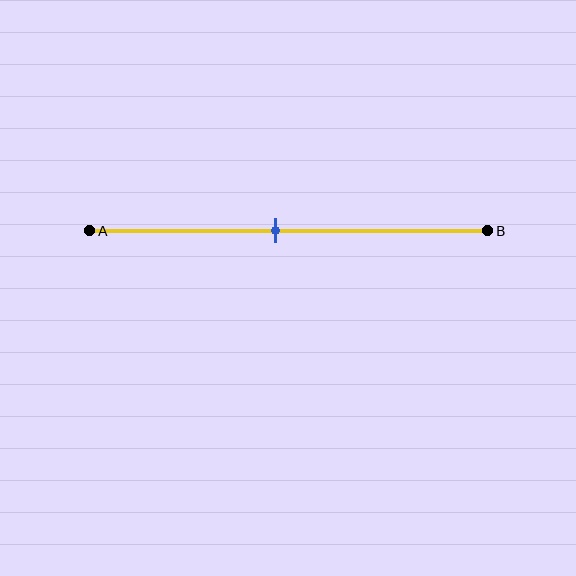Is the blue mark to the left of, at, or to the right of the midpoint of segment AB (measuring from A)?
The blue mark is to the left of the midpoint of segment AB.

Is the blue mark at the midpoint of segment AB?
No, the mark is at about 45% from A, not at the 50% midpoint.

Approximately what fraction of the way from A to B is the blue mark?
The blue mark is approximately 45% of the way from A to B.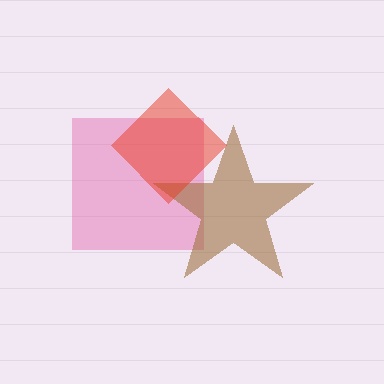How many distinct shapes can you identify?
There are 3 distinct shapes: a pink square, a brown star, a red diamond.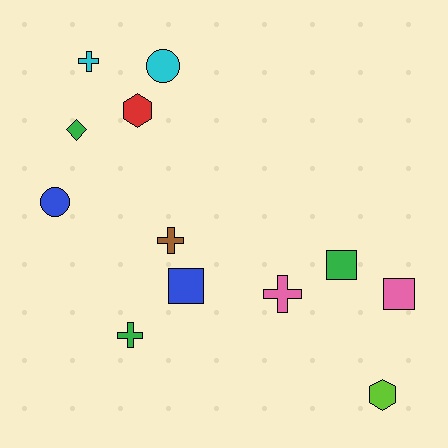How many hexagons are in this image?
There are 2 hexagons.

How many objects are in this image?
There are 12 objects.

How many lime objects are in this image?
There is 1 lime object.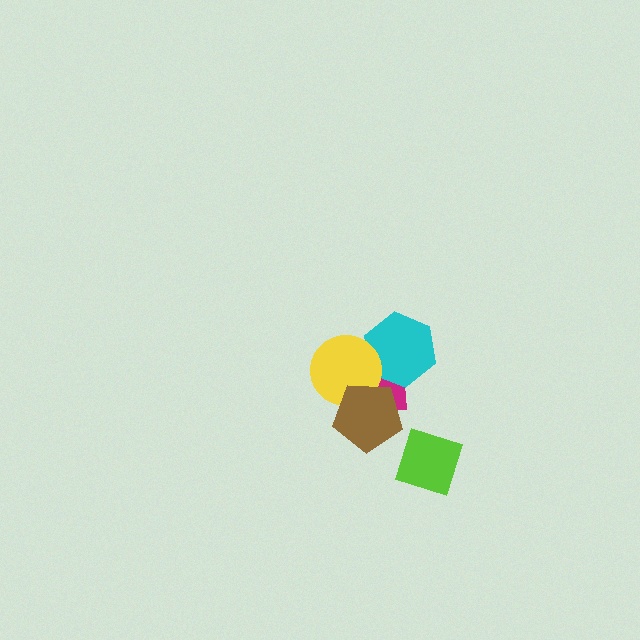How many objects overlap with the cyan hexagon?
2 objects overlap with the cyan hexagon.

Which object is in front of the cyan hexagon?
The yellow circle is in front of the cyan hexagon.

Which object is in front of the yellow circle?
The brown pentagon is in front of the yellow circle.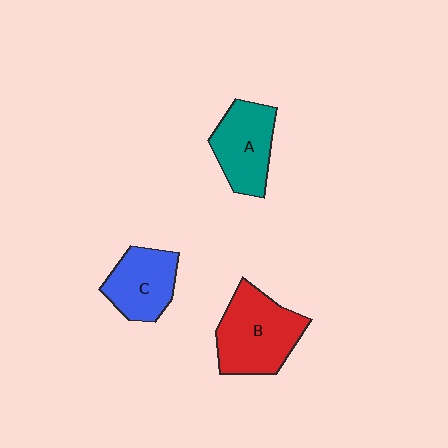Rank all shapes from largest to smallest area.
From largest to smallest: B (red), A (teal), C (blue).